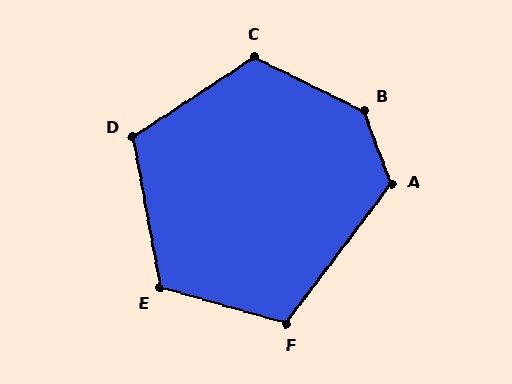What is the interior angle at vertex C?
Approximately 121 degrees (obtuse).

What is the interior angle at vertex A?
Approximately 123 degrees (obtuse).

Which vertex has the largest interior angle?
B, at approximately 136 degrees.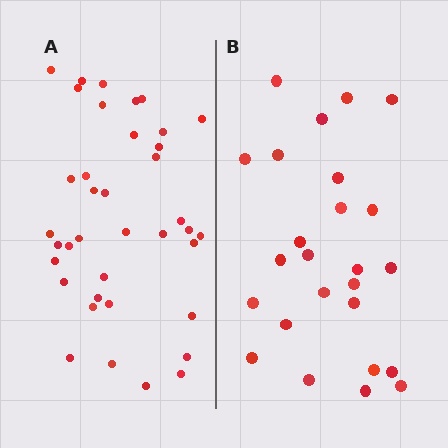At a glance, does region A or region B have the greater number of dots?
Region A (the left region) has more dots.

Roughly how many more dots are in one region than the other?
Region A has approximately 15 more dots than region B.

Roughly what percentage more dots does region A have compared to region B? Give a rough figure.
About 50% more.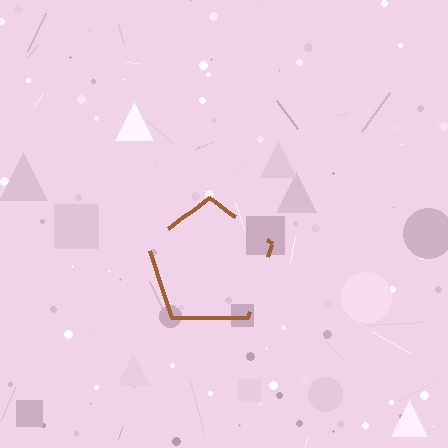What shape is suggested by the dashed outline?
The dashed outline suggests a pentagon.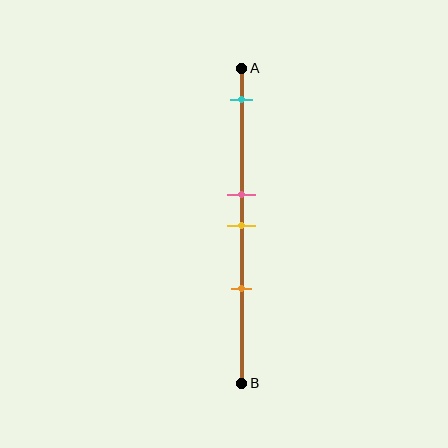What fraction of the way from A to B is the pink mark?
The pink mark is approximately 40% (0.4) of the way from A to B.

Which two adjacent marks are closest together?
The pink and yellow marks are the closest adjacent pair.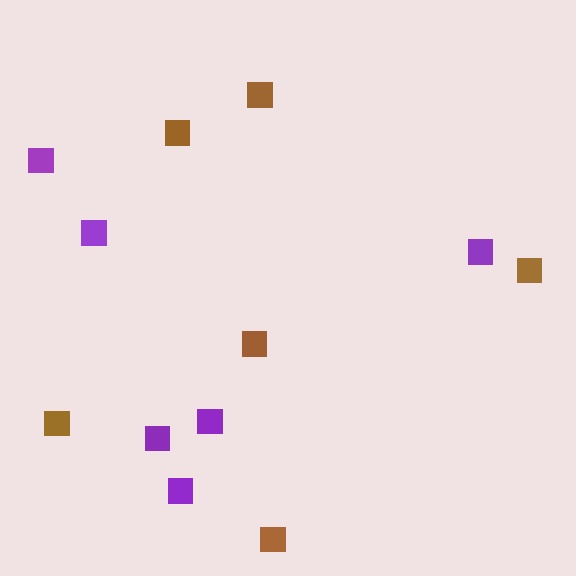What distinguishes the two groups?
There are 2 groups: one group of brown squares (6) and one group of purple squares (6).